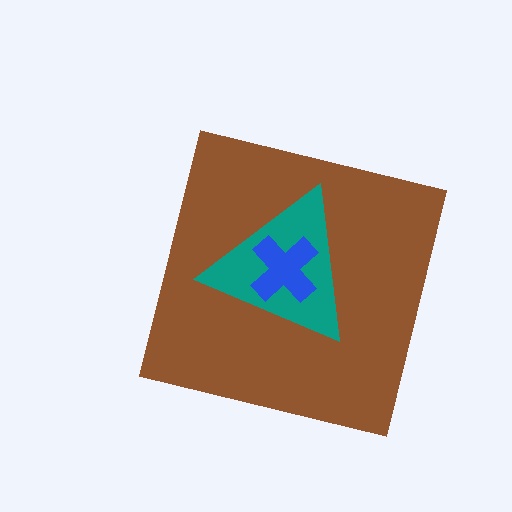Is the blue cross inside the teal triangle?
Yes.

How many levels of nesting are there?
3.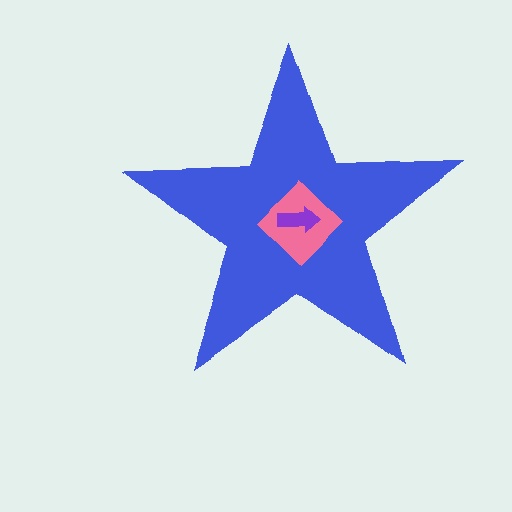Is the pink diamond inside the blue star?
Yes.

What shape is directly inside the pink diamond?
The purple arrow.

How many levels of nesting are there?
3.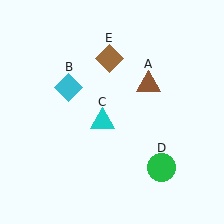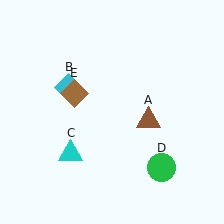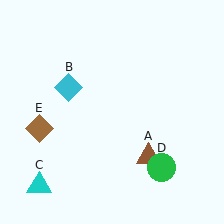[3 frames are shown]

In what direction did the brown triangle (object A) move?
The brown triangle (object A) moved down.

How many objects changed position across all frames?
3 objects changed position: brown triangle (object A), cyan triangle (object C), brown diamond (object E).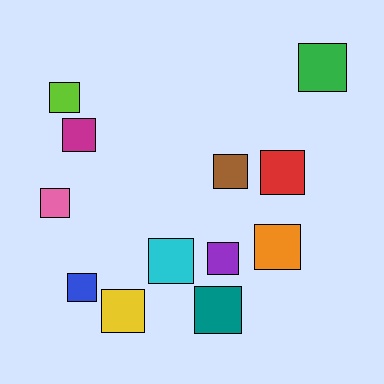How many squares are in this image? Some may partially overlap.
There are 12 squares.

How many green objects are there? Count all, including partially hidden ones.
There is 1 green object.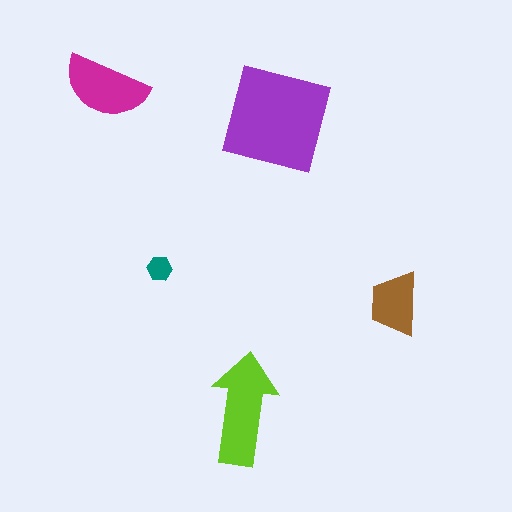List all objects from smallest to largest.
The teal hexagon, the brown trapezoid, the magenta semicircle, the lime arrow, the purple square.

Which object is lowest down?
The lime arrow is bottommost.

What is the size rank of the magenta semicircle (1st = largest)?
3rd.